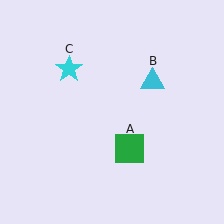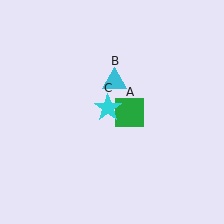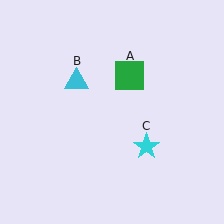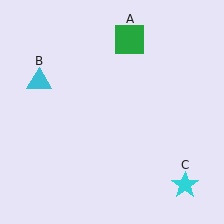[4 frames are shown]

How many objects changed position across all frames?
3 objects changed position: green square (object A), cyan triangle (object B), cyan star (object C).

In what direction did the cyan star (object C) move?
The cyan star (object C) moved down and to the right.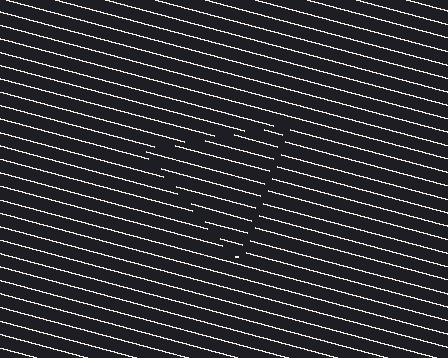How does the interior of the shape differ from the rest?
The interior of the shape contains the same grating, shifted by half a period — the contour is defined by the phase discontinuity where line-ends from the inner and outer gratings abut.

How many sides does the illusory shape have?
3 sides — the line-ends trace a triangle.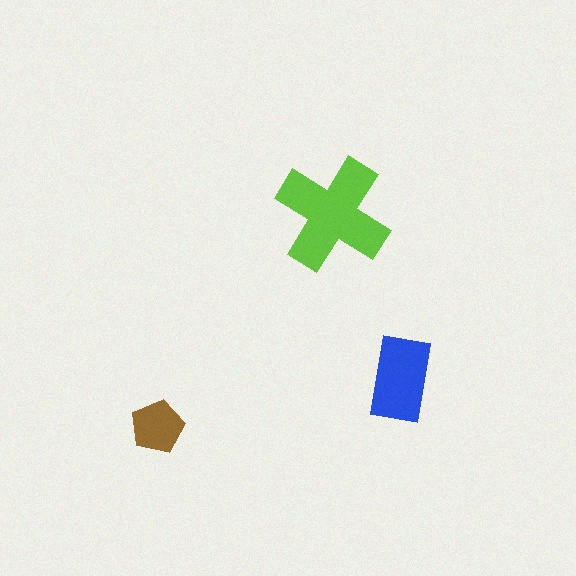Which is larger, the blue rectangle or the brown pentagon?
The blue rectangle.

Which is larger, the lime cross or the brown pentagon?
The lime cross.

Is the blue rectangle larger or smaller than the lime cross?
Smaller.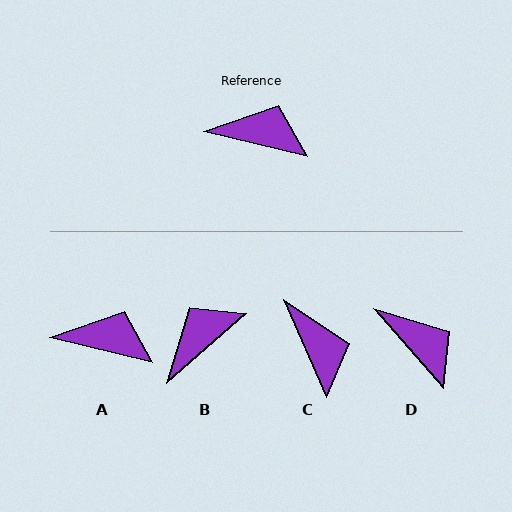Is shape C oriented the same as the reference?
No, it is off by about 53 degrees.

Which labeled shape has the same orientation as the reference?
A.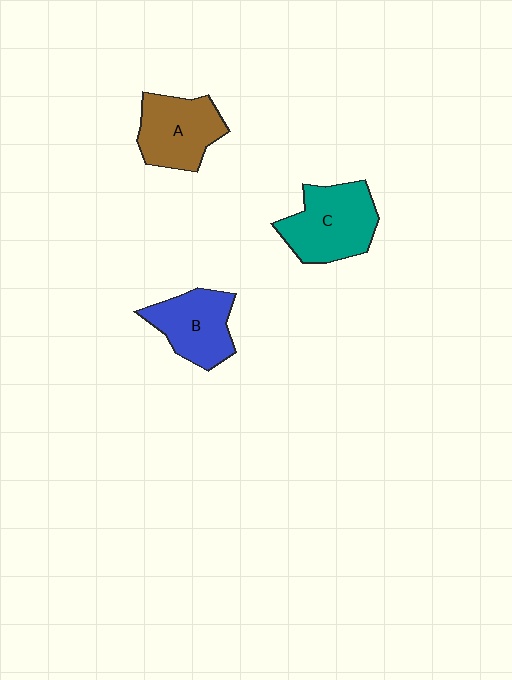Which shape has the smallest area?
Shape B (blue).